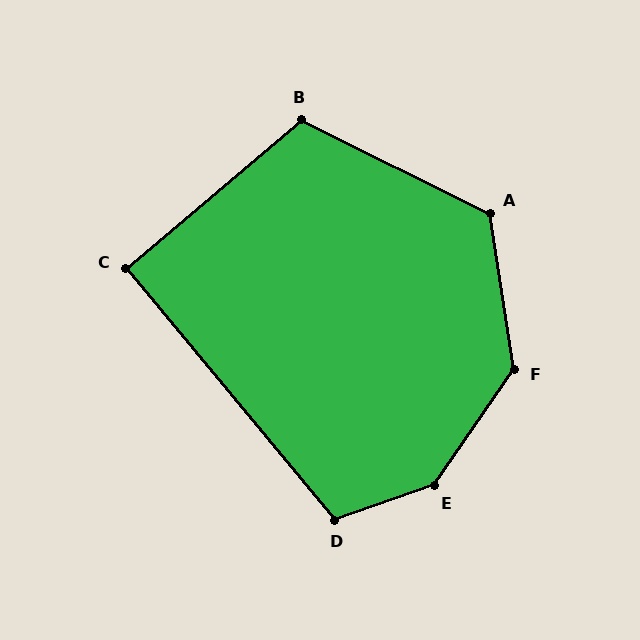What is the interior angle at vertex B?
Approximately 113 degrees (obtuse).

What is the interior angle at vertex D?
Approximately 110 degrees (obtuse).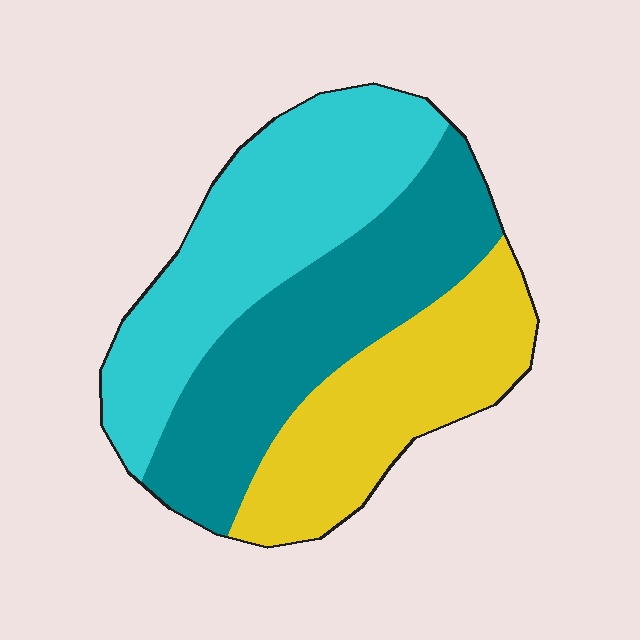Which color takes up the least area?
Yellow, at roughly 30%.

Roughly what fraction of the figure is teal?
Teal takes up between a quarter and a half of the figure.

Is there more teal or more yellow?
Teal.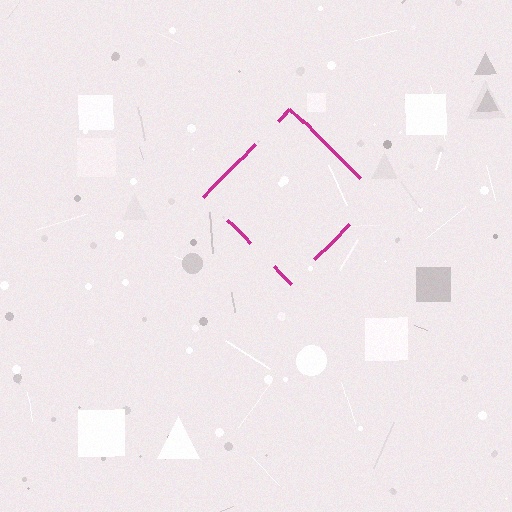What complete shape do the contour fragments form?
The contour fragments form a diamond.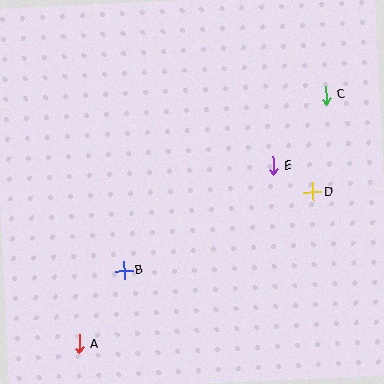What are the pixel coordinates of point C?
Point C is at (326, 95).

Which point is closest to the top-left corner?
Point B is closest to the top-left corner.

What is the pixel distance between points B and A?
The distance between B and A is 86 pixels.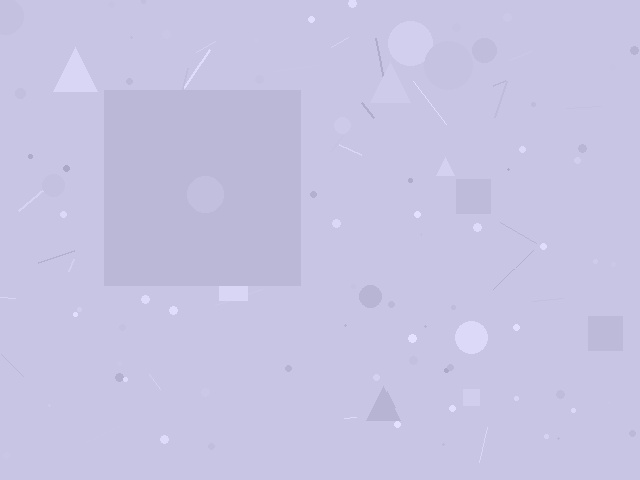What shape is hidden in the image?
A square is hidden in the image.